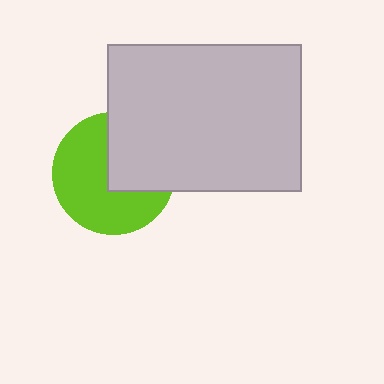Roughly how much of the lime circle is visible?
About half of it is visible (roughly 62%).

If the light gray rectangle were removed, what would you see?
You would see the complete lime circle.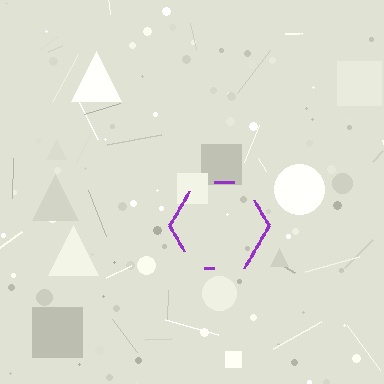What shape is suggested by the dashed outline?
The dashed outline suggests a hexagon.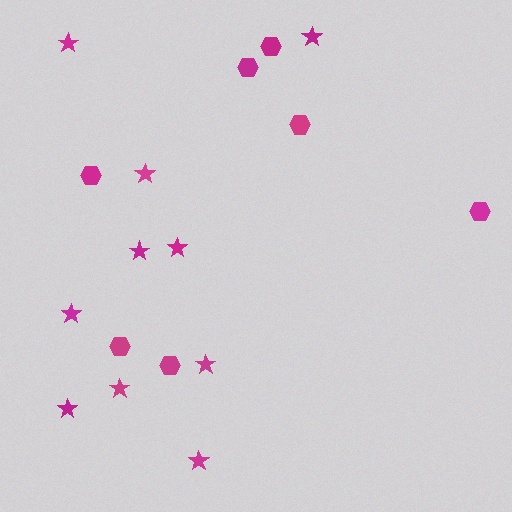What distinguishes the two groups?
There are 2 groups: one group of stars (10) and one group of hexagons (7).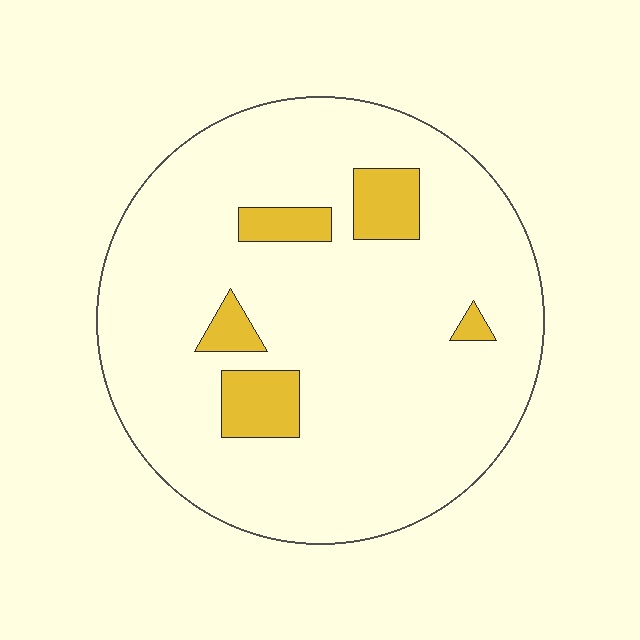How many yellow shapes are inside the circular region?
5.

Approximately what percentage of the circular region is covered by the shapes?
Approximately 10%.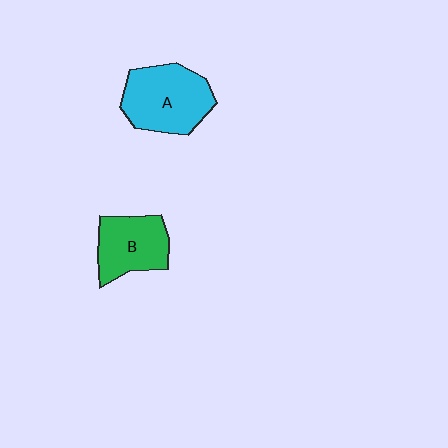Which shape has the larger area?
Shape A (cyan).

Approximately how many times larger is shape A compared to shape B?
Approximately 1.3 times.